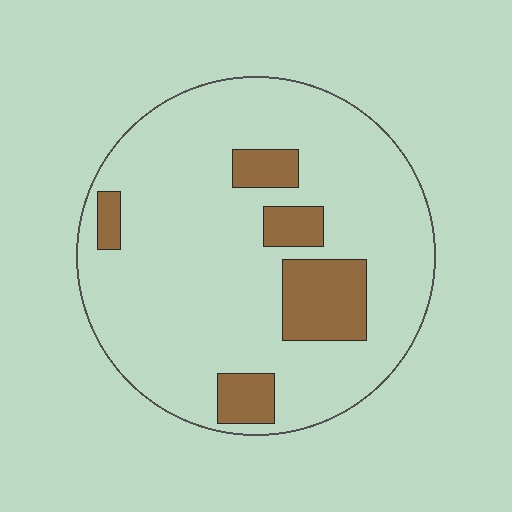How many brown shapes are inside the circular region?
5.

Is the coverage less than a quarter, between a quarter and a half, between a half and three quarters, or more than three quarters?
Less than a quarter.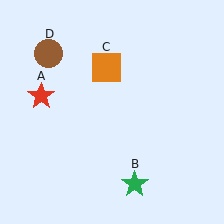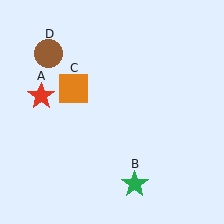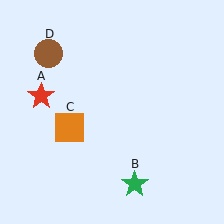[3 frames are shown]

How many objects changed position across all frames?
1 object changed position: orange square (object C).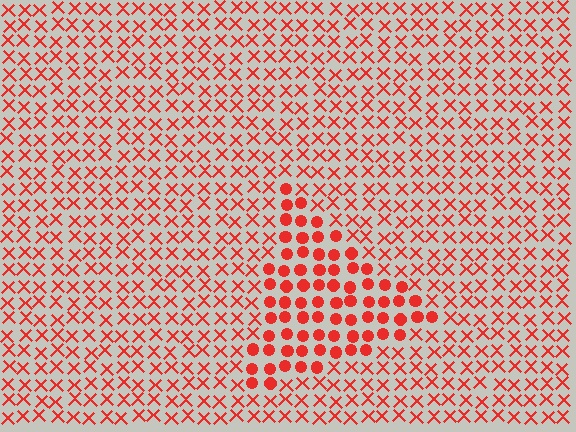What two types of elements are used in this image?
The image uses circles inside the triangle region and X marks outside it.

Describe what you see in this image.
The image is filled with small red elements arranged in a uniform grid. A triangle-shaped region contains circles, while the surrounding area contains X marks. The boundary is defined purely by the change in element shape.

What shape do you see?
I see a triangle.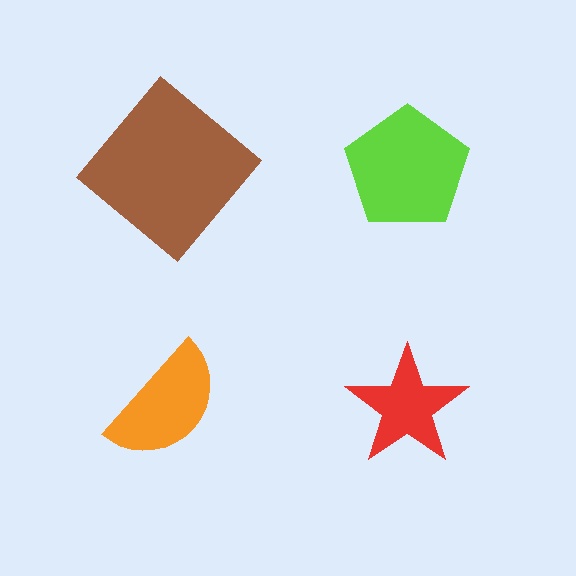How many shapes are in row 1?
2 shapes.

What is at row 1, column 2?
A lime pentagon.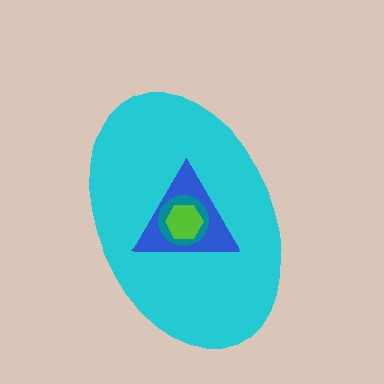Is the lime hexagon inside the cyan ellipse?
Yes.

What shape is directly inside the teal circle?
The lime hexagon.